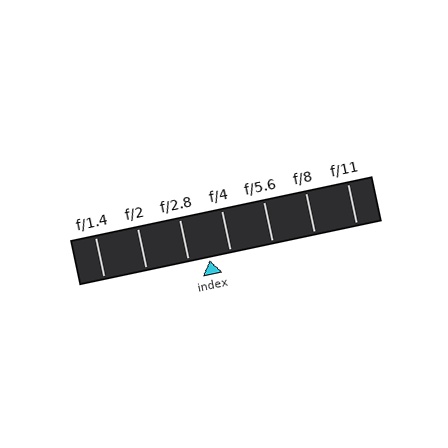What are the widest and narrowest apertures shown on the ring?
The widest aperture shown is f/1.4 and the narrowest is f/11.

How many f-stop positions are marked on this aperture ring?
There are 7 f-stop positions marked.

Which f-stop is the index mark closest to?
The index mark is closest to f/4.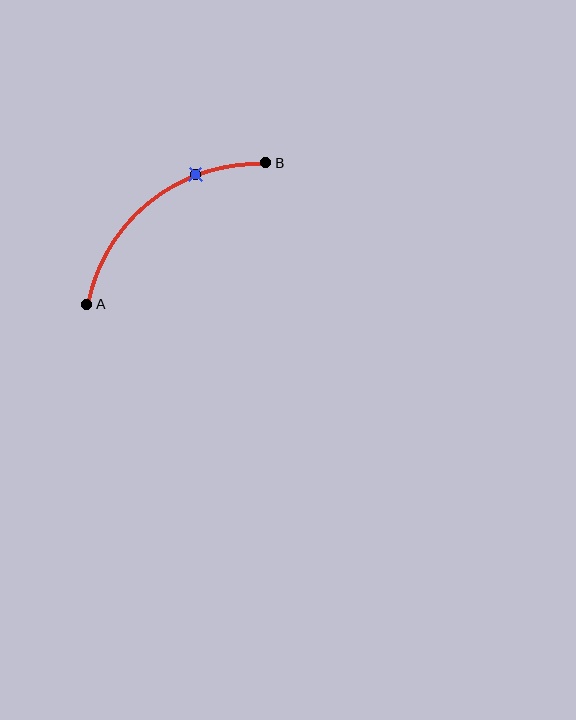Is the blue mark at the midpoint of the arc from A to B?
No. The blue mark lies on the arc but is closer to endpoint B. The arc midpoint would be at the point on the curve equidistant along the arc from both A and B.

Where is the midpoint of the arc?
The arc midpoint is the point on the curve farthest from the straight line joining A and B. It sits above and to the left of that line.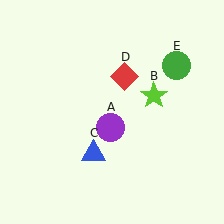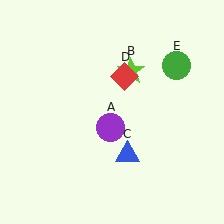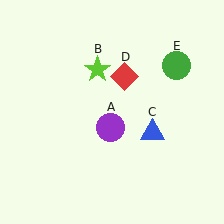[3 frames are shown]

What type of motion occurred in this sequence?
The lime star (object B), blue triangle (object C) rotated counterclockwise around the center of the scene.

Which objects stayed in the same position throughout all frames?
Purple circle (object A) and red diamond (object D) and green circle (object E) remained stationary.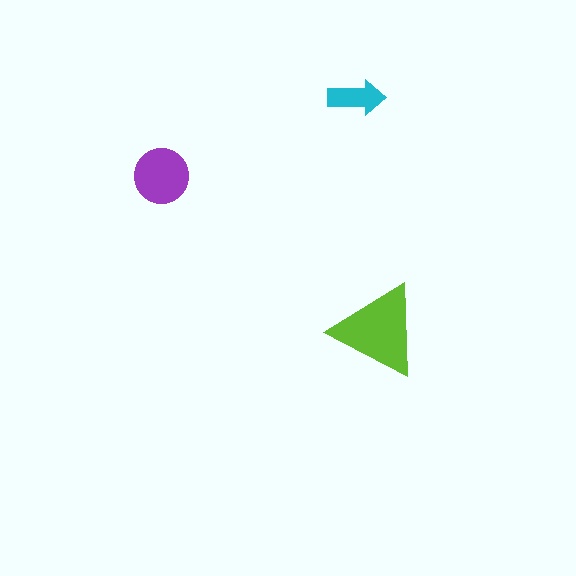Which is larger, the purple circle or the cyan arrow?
The purple circle.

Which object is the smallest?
The cyan arrow.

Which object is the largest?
The lime triangle.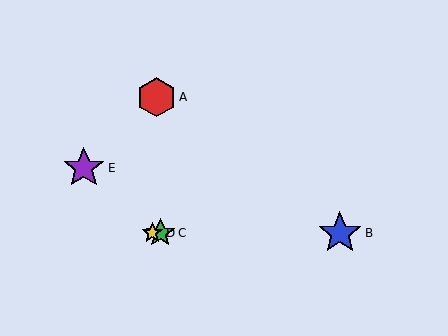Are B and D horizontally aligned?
Yes, both are at y≈233.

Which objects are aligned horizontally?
Objects B, C, D are aligned horizontally.